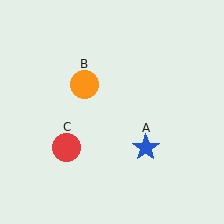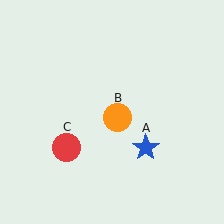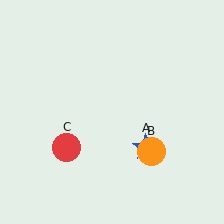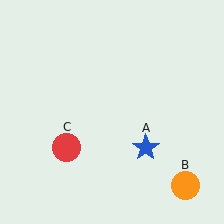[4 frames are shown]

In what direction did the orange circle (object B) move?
The orange circle (object B) moved down and to the right.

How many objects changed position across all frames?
1 object changed position: orange circle (object B).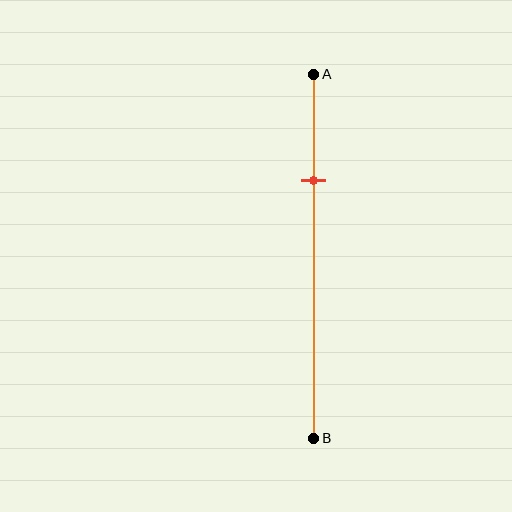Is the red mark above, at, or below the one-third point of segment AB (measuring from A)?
The red mark is above the one-third point of segment AB.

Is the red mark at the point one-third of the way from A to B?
No, the mark is at about 30% from A, not at the 33% one-third point.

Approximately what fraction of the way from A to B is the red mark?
The red mark is approximately 30% of the way from A to B.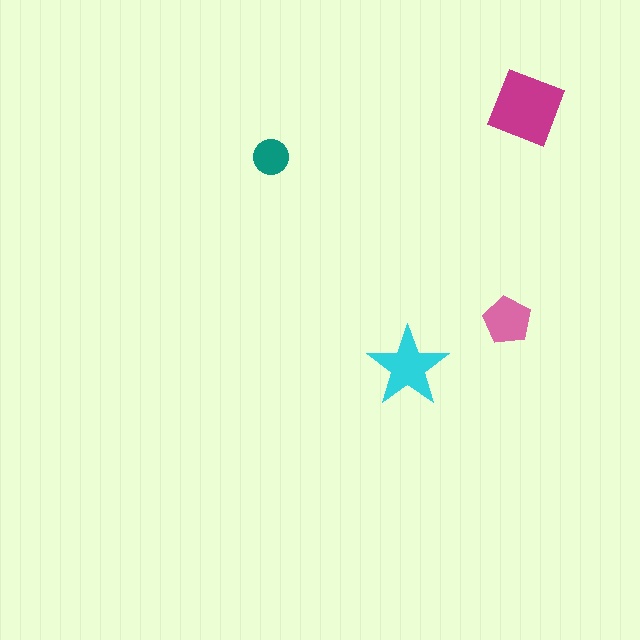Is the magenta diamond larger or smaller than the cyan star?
Larger.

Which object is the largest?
The magenta diamond.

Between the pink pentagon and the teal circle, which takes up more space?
The pink pentagon.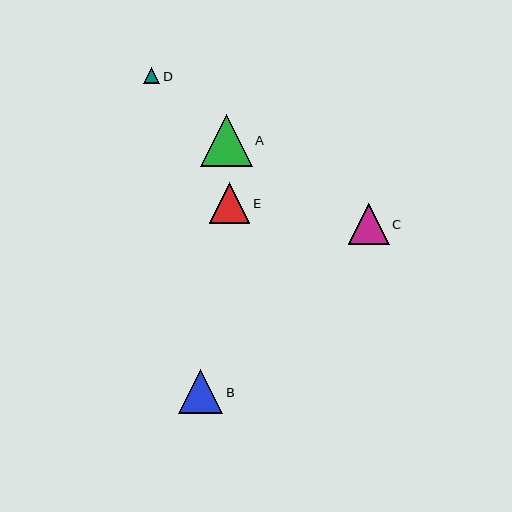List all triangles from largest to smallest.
From largest to smallest: A, B, C, E, D.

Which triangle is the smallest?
Triangle D is the smallest with a size of approximately 17 pixels.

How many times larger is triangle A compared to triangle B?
Triangle A is approximately 1.2 times the size of triangle B.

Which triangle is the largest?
Triangle A is the largest with a size of approximately 52 pixels.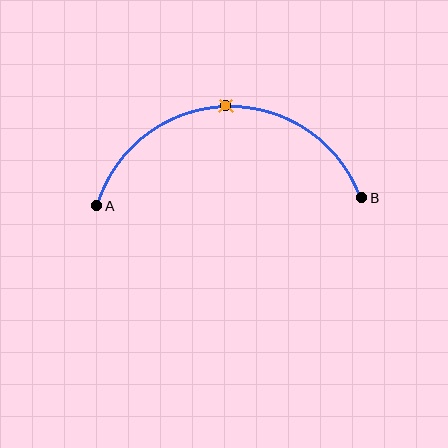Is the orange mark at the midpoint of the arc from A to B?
Yes. The orange mark lies on the arc at equal arc-length from both A and B — it is the arc midpoint.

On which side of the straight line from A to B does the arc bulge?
The arc bulges above the straight line connecting A and B.